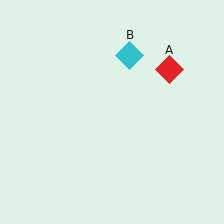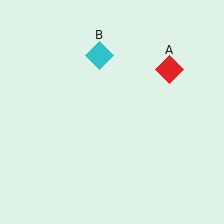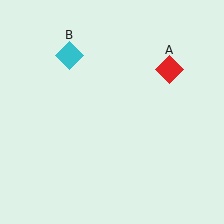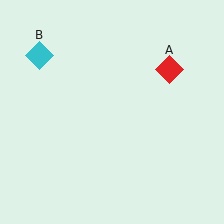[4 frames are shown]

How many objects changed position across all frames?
1 object changed position: cyan diamond (object B).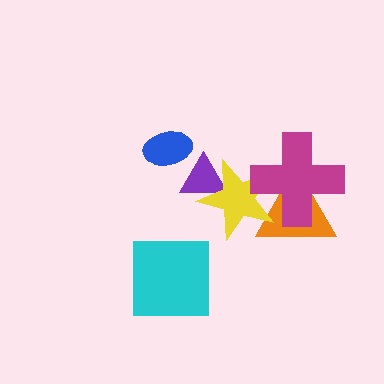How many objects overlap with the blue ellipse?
1 object overlaps with the blue ellipse.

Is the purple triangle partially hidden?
Yes, it is partially covered by another shape.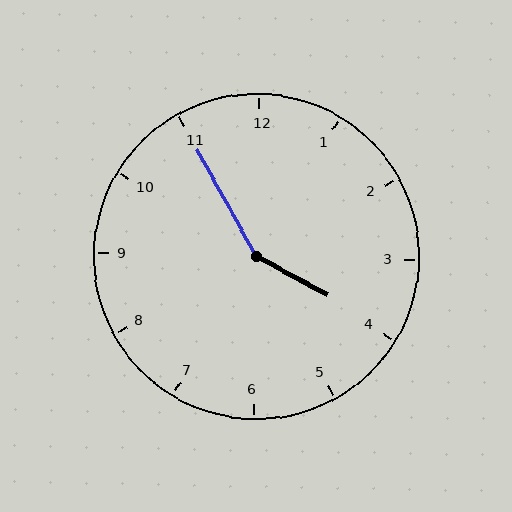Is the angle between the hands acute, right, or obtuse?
It is obtuse.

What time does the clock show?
3:55.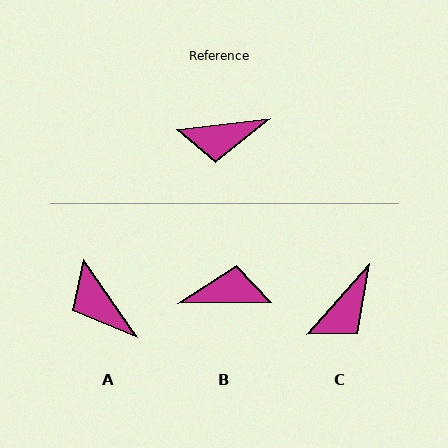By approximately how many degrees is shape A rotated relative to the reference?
Approximately 61 degrees clockwise.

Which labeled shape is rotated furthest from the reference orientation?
B, about 174 degrees away.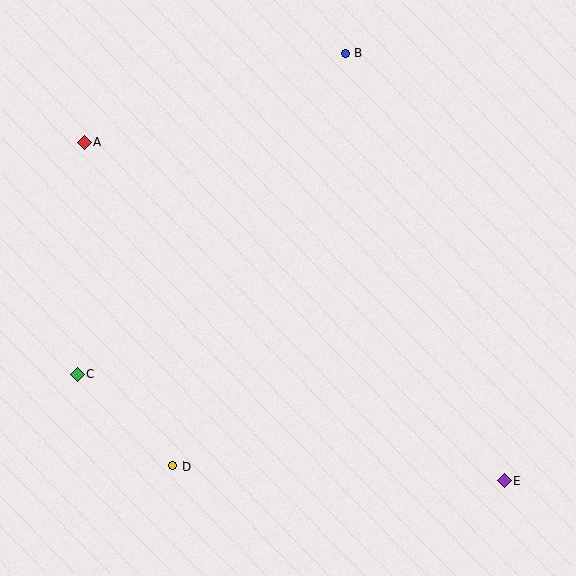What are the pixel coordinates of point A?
Point A is at (84, 142).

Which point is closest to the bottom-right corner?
Point E is closest to the bottom-right corner.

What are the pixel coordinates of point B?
Point B is at (346, 53).